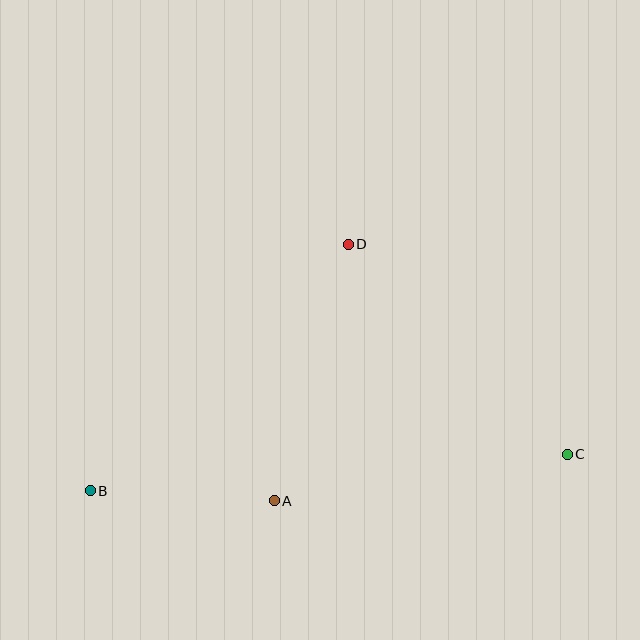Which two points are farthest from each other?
Points B and C are farthest from each other.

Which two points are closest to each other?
Points A and B are closest to each other.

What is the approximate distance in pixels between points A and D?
The distance between A and D is approximately 267 pixels.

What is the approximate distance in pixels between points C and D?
The distance between C and D is approximately 303 pixels.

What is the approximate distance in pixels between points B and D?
The distance between B and D is approximately 357 pixels.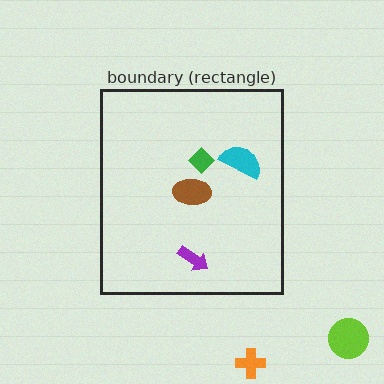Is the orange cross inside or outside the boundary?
Outside.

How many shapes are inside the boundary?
4 inside, 2 outside.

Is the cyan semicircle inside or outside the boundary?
Inside.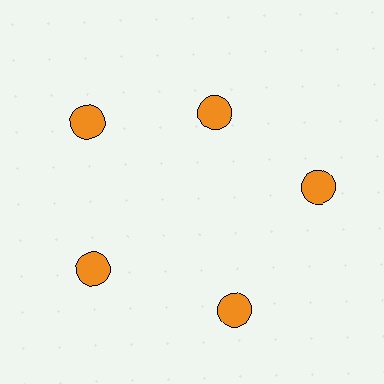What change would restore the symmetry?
The symmetry would be restored by moving it outward, back onto the ring so that all 5 circles sit at equal angles and equal distance from the center.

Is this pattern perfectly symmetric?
No. The 5 orange circles are arranged in a ring, but one element near the 1 o'clock position is pulled inward toward the center, breaking the 5-fold rotational symmetry.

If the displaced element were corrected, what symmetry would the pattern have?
It would have 5-fold rotational symmetry — the pattern would map onto itself every 72 degrees.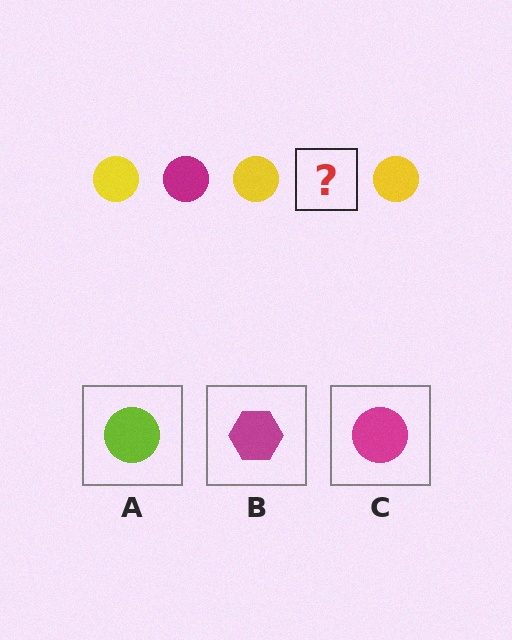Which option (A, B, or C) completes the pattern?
C.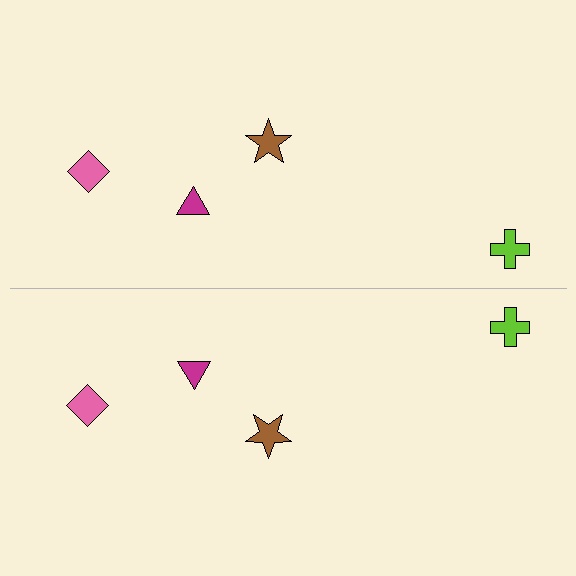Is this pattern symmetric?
Yes, this pattern has bilateral (reflection) symmetry.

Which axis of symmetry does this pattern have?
The pattern has a horizontal axis of symmetry running through the center of the image.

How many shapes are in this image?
There are 8 shapes in this image.